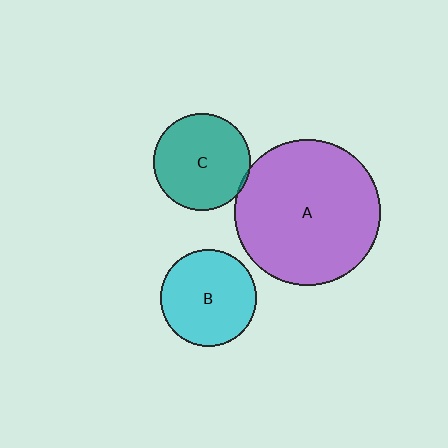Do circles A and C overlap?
Yes.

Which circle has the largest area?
Circle A (purple).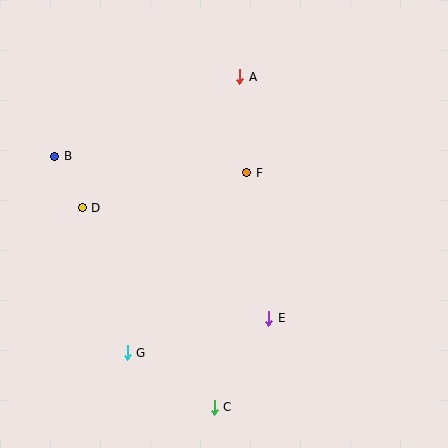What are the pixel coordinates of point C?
Point C is at (214, 407).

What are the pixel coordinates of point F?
Point F is at (247, 173).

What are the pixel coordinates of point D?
Point D is at (82, 208).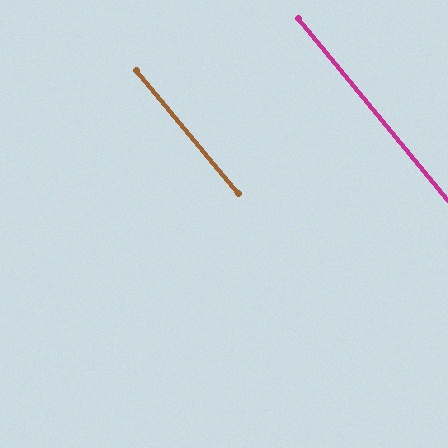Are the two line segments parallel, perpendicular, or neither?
Parallel — their directions differ by only 0.1°.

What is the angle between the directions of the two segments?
Approximately 0 degrees.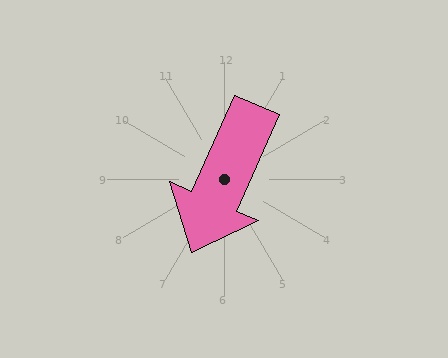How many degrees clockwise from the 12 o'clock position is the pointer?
Approximately 204 degrees.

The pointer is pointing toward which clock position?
Roughly 7 o'clock.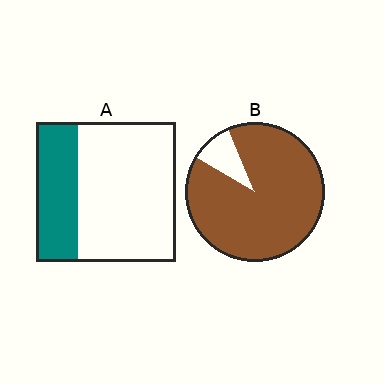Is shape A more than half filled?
No.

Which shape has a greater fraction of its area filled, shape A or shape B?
Shape B.